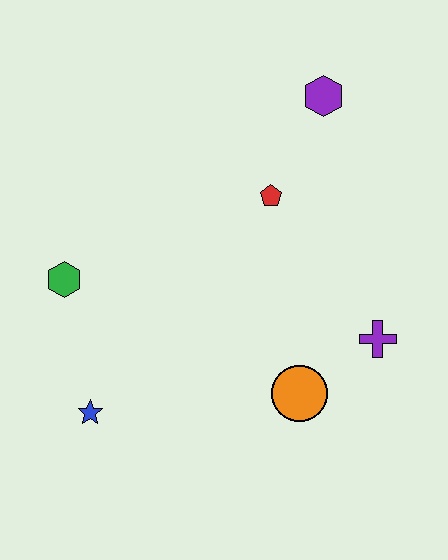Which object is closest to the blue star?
The green hexagon is closest to the blue star.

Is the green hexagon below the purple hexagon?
Yes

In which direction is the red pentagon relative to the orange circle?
The red pentagon is above the orange circle.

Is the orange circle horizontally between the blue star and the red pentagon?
No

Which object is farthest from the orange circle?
The purple hexagon is farthest from the orange circle.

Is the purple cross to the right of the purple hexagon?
Yes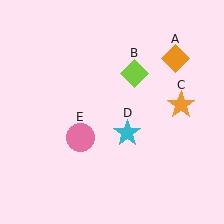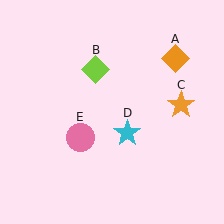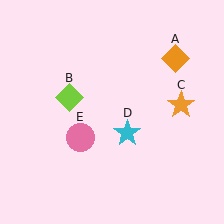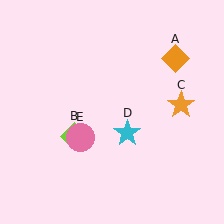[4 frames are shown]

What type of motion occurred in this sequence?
The lime diamond (object B) rotated counterclockwise around the center of the scene.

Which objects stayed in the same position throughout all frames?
Orange diamond (object A) and orange star (object C) and cyan star (object D) and pink circle (object E) remained stationary.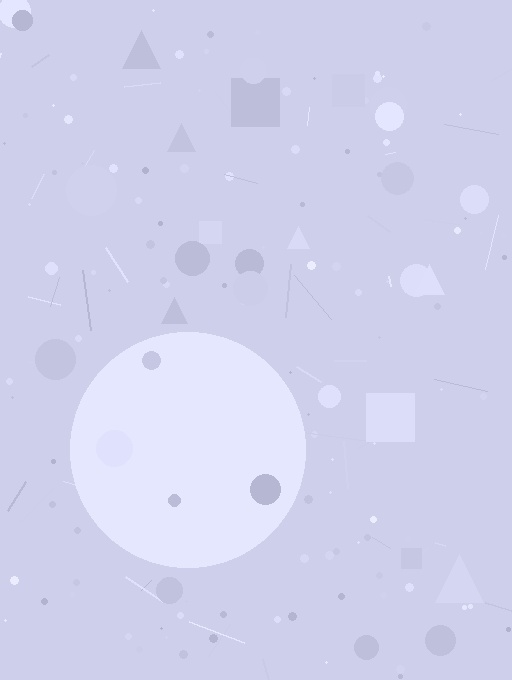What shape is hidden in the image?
A circle is hidden in the image.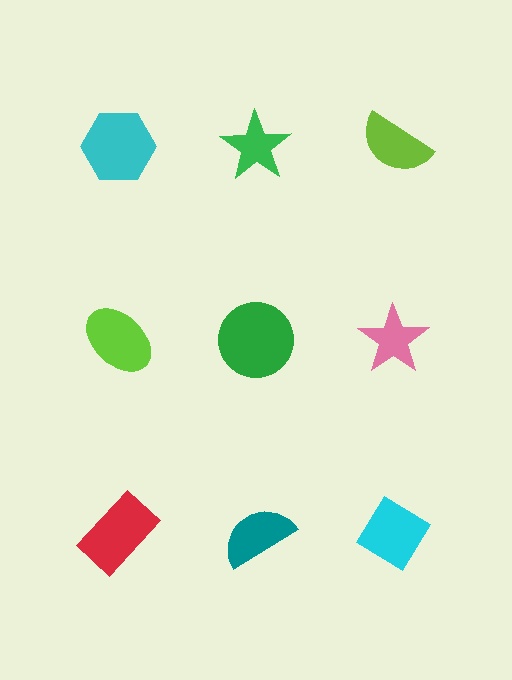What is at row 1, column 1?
A cyan hexagon.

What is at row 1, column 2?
A green star.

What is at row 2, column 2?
A green circle.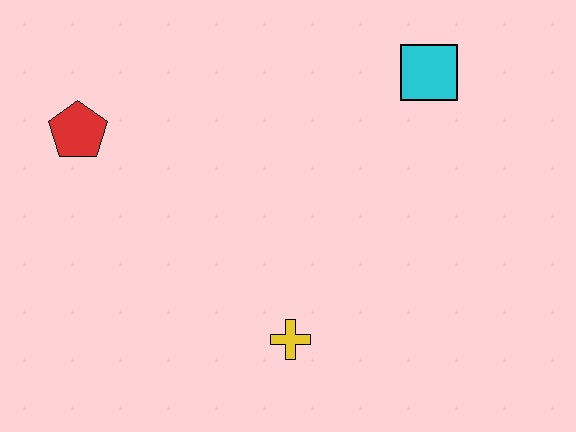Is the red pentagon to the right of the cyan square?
No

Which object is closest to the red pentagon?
The yellow cross is closest to the red pentagon.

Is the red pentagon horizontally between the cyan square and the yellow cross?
No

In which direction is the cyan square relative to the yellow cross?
The cyan square is above the yellow cross.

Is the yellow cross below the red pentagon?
Yes